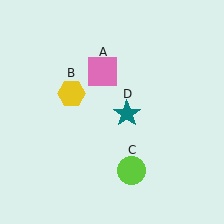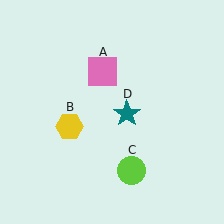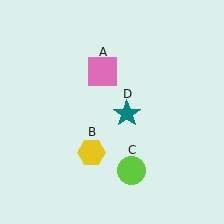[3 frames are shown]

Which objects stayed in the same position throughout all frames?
Pink square (object A) and lime circle (object C) and teal star (object D) remained stationary.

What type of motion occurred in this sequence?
The yellow hexagon (object B) rotated counterclockwise around the center of the scene.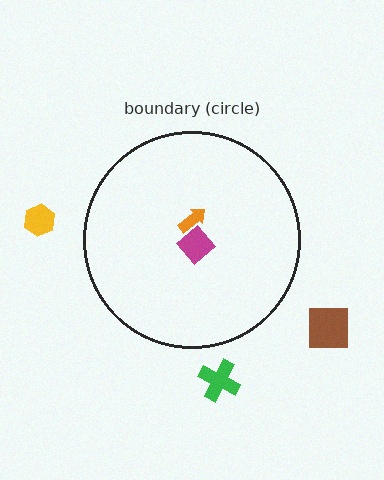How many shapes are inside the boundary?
2 inside, 3 outside.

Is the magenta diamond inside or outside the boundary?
Inside.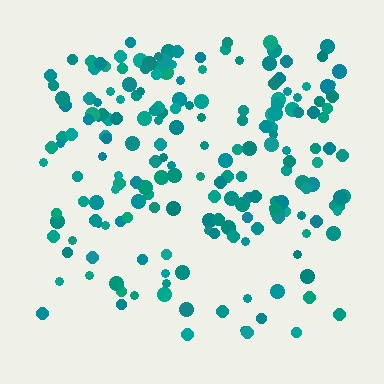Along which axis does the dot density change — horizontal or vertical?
Vertical.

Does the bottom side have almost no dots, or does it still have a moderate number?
Still a moderate number, just noticeably fewer than the top.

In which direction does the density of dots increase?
From bottom to top, with the top side densest.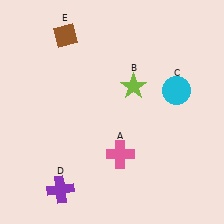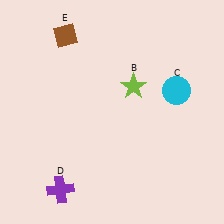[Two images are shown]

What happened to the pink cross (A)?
The pink cross (A) was removed in Image 2. It was in the bottom-right area of Image 1.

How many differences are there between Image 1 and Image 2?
There is 1 difference between the two images.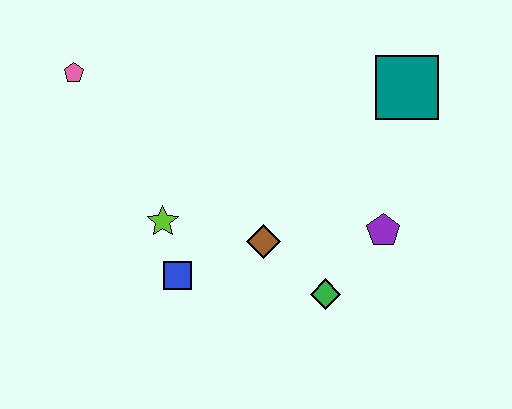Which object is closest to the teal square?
The purple pentagon is closest to the teal square.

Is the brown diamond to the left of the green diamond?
Yes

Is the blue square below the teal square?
Yes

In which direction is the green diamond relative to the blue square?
The green diamond is to the right of the blue square.